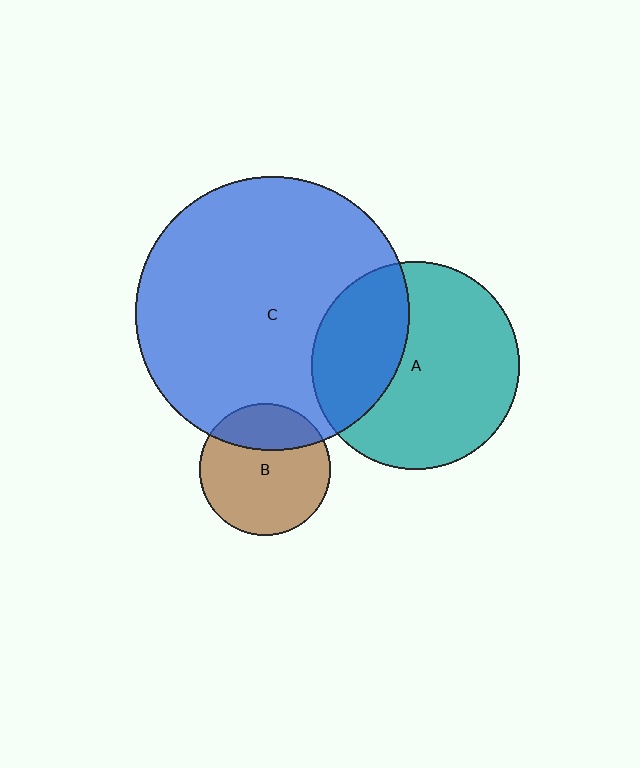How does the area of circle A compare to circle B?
Approximately 2.5 times.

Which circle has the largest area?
Circle C (blue).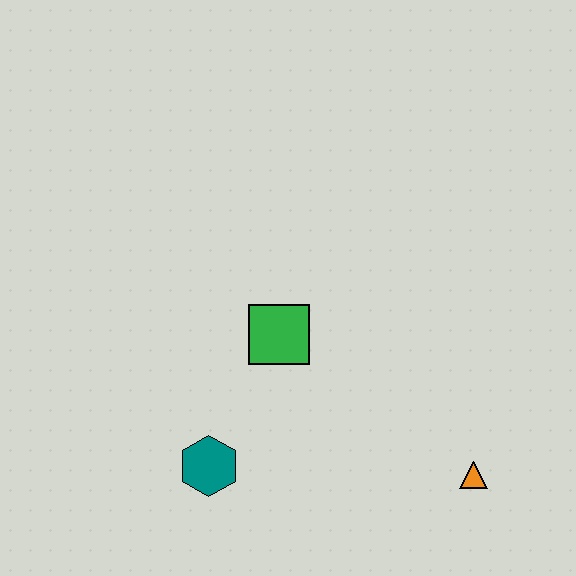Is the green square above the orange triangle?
Yes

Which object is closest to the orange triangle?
The green square is closest to the orange triangle.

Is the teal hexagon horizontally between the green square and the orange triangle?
No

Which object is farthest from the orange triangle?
The teal hexagon is farthest from the orange triangle.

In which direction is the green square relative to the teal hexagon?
The green square is above the teal hexagon.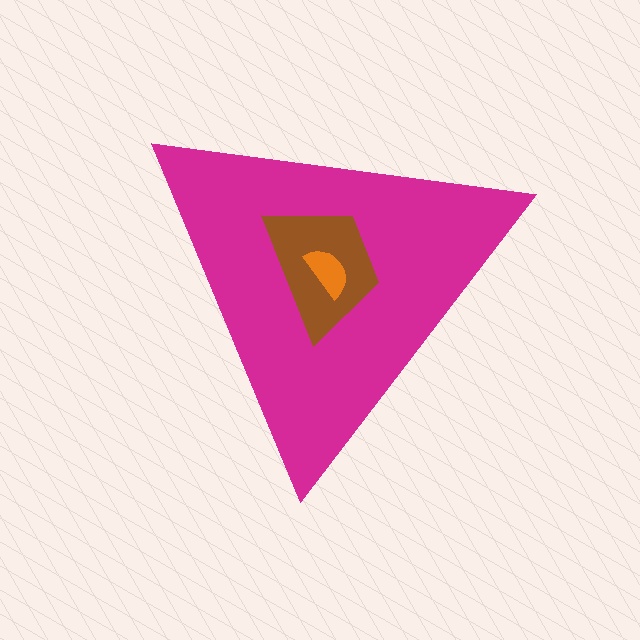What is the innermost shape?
The orange semicircle.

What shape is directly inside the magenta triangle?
The brown trapezoid.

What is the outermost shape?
The magenta triangle.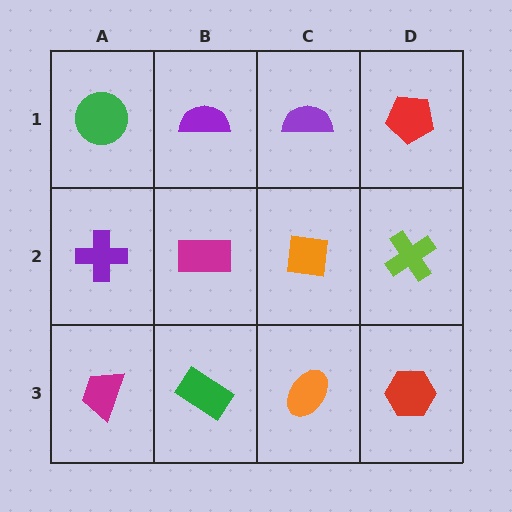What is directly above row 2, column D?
A red pentagon.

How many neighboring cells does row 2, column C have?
4.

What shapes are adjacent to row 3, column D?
A lime cross (row 2, column D), an orange ellipse (row 3, column C).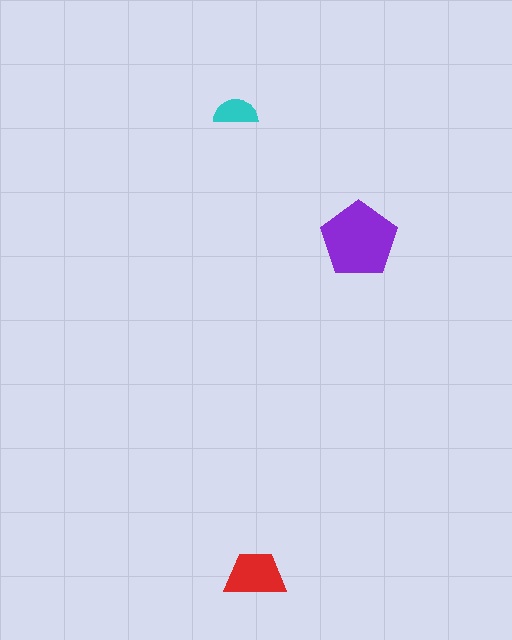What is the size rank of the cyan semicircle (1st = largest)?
3rd.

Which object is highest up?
The cyan semicircle is topmost.